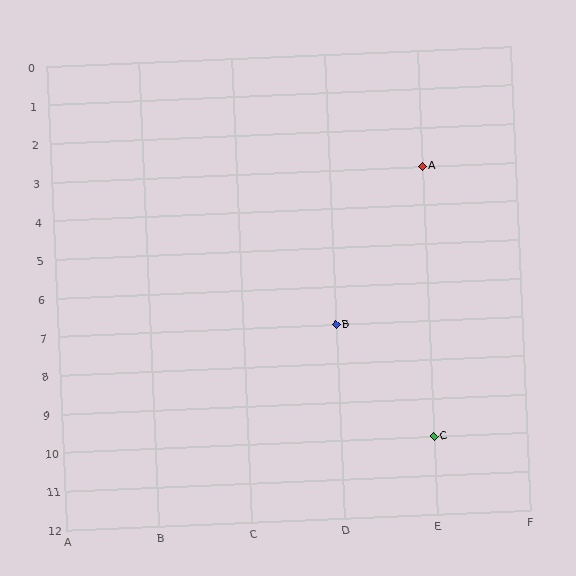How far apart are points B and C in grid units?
Points B and C are 1 column and 3 rows apart (about 3.2 grid units diagonally).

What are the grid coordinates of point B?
Point B is at grid coordinates (D, 7).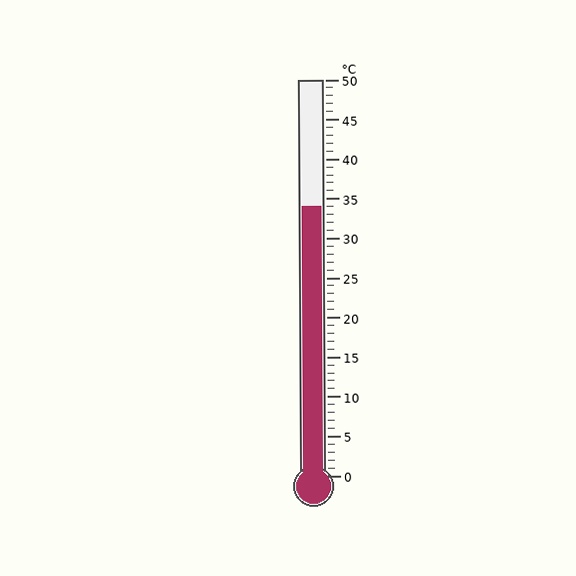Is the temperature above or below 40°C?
The temperature is below 40°C.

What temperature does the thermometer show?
The thermometer shows approximately 34°C.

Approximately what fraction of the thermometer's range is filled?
The thermometer is filled to approximately 70% of its range.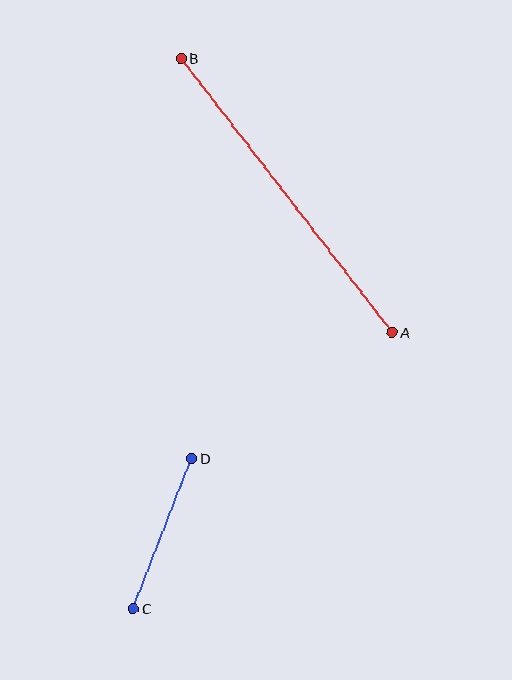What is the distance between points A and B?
The distance is approximately 346 pixels.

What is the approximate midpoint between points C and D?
The midpoint is at approximately (163, 533) pixels.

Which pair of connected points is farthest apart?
Points A and B are farthest apart.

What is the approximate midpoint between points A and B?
The midpoint is at approximately (286, 195) pixels.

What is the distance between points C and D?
The distance is approximately 161 pixels.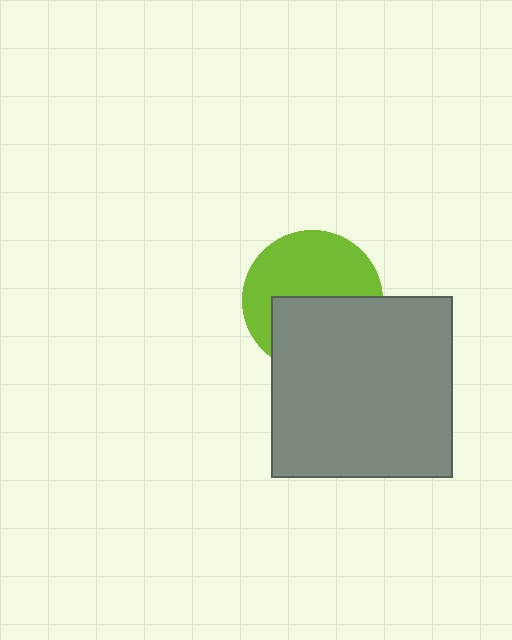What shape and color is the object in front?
The object in front is a gray square.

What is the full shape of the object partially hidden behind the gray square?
The partially hidden object is a lime circle.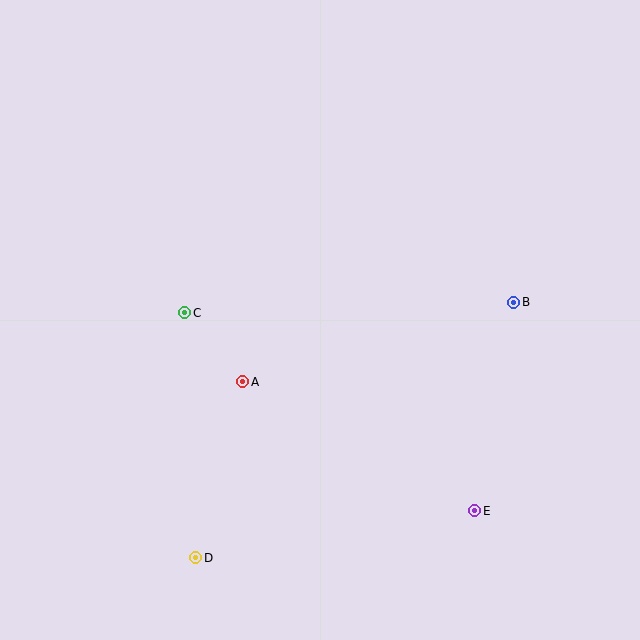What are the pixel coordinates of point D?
Point D is at (196, 558).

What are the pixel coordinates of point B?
Point B is at (514, 302).